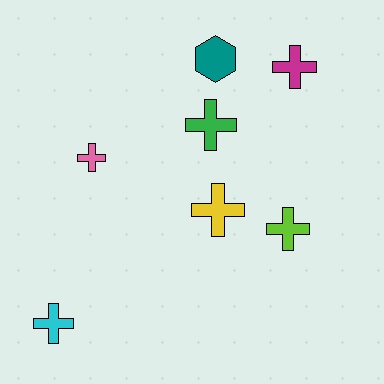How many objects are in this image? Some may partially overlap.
There are 7 objects.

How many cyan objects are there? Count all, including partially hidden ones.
There is 1 cyan object.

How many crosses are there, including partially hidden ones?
There are 6 crosses.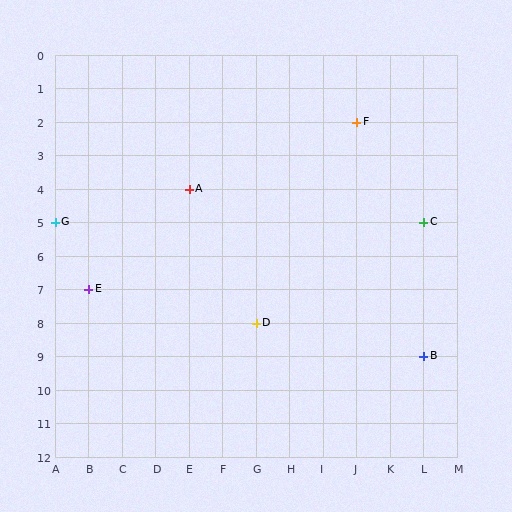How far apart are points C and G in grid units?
Points C and G are 11 columns apart.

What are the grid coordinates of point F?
Point F is at grid coordinates (J, 2).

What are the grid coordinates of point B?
Point B is at grid coordinates (L, 9).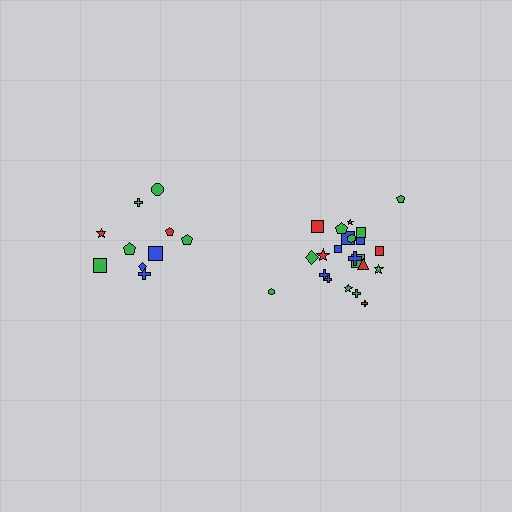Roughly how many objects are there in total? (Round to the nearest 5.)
Roughly 30 objects in total.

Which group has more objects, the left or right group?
The right group.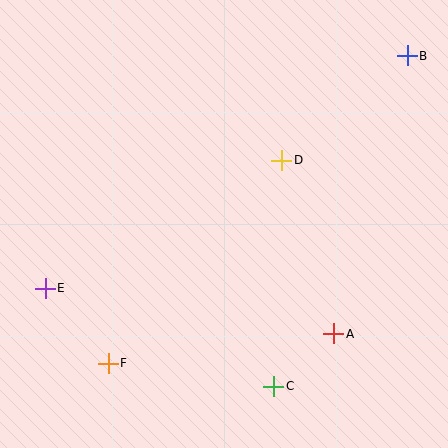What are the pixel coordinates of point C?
Point C is at (274, 386).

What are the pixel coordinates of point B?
Point B is at (407, 56).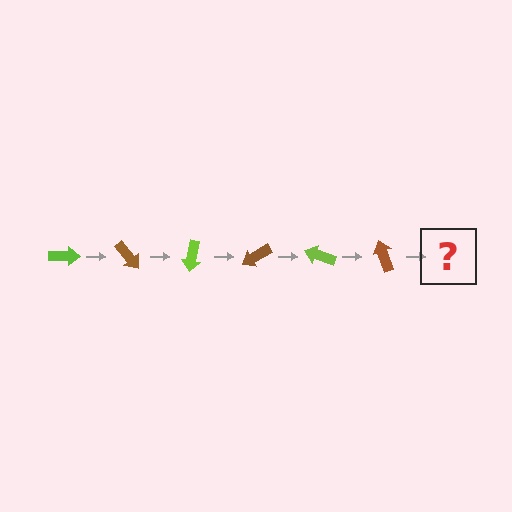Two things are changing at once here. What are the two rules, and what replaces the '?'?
The two rules are that it rotates 50 degrees each step and the color cycles through lime and brown. The '?' should be a lime arrow, rotated 300 degrees from the start.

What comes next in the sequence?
The next element should be a lime arrow, rotated 300 degrees from the start.